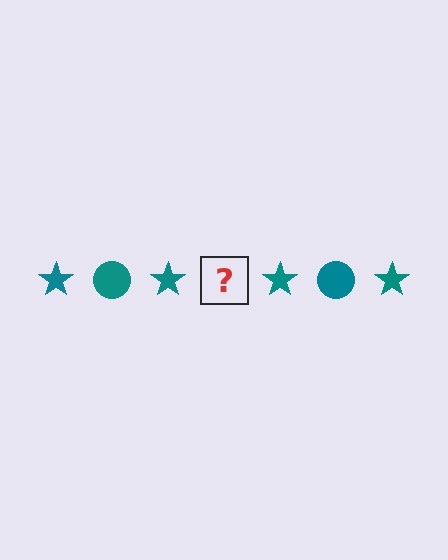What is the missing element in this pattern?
The missing element is a teal circle.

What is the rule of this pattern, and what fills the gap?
The rule is that the pattern cycles through star, circle shapes in teal. The gap should be filled with a teal circle.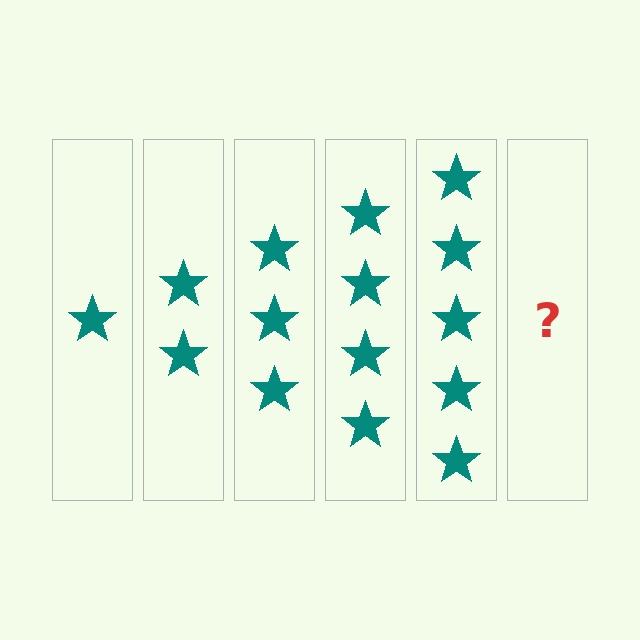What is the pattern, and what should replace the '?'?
The pattern is that each step adds one more star. The '?' should be 6 stars.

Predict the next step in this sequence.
The next step is 6 stars.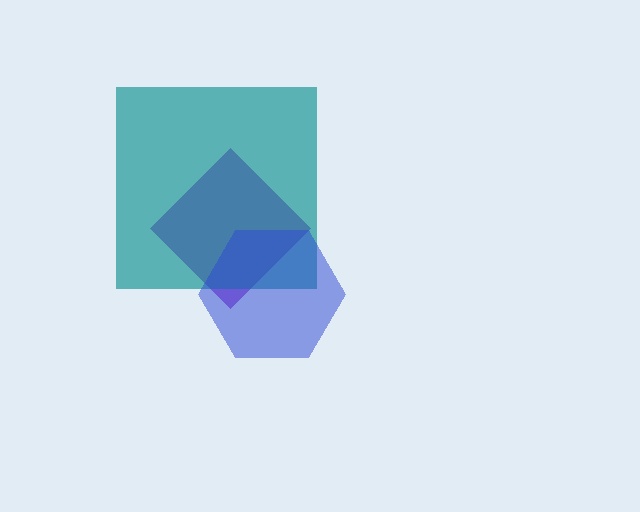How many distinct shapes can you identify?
There are 3 distinct shapes: a purple diamond, a teal square, a blue hexagon.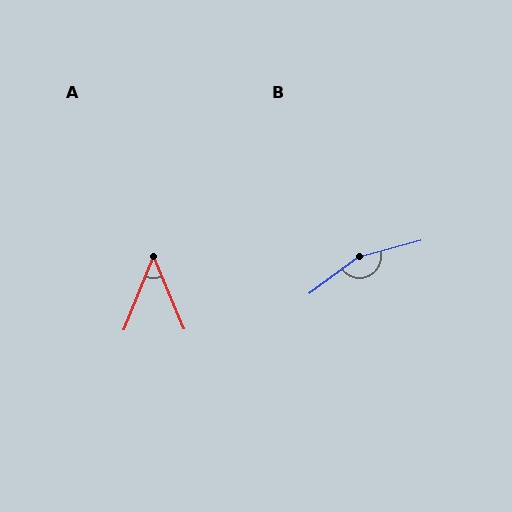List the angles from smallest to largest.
A (44°), B (159°).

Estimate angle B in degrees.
Approximately 159 degrees.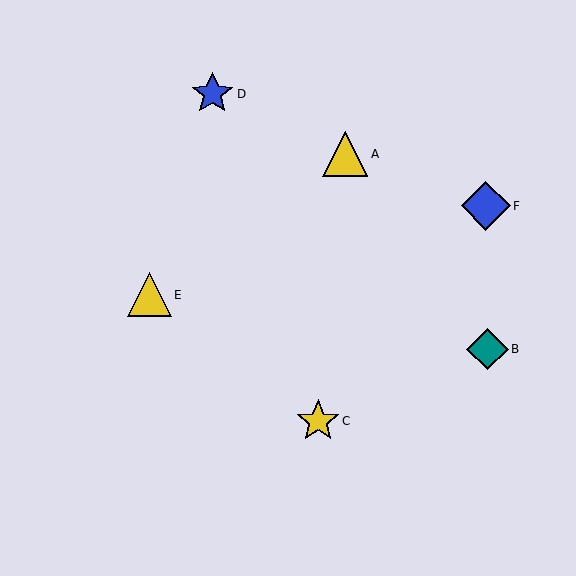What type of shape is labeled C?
Shape C is a yellow star.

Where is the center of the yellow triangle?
The center of the yellow triangle is at (345, 154).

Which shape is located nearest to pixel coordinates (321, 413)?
The yellow star (labeled C) at (318, 421) is nearest to that location.